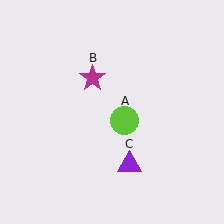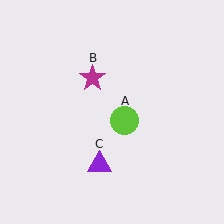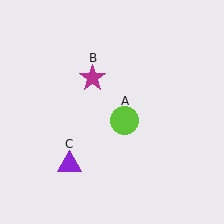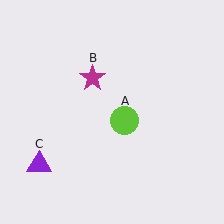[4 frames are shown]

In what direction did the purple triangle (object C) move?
The purple triangle (object C) moved left.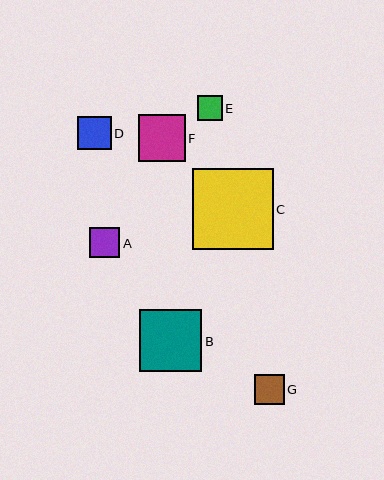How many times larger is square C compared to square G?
Square C is approximately 2.7 times the size of square G.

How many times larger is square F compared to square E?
Square F is approximately 1.8 times the size of square E.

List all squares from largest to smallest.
From largest to smallest: C, B, F, D, A, G, E.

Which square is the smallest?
Square E is the smallest with a size of approximately 25 pixels.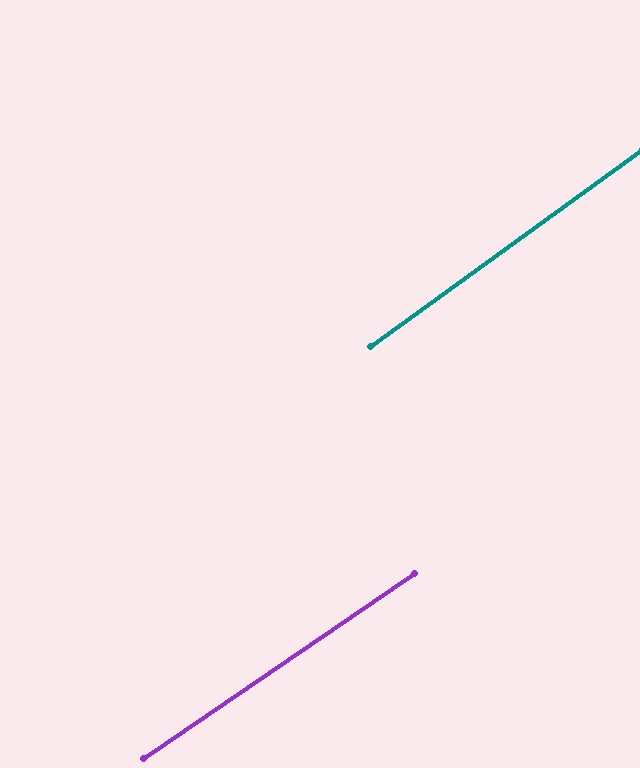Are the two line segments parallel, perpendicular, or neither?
Parallel — their directions differ by only 1.5°.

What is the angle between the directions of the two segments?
Approximately 2 degrees.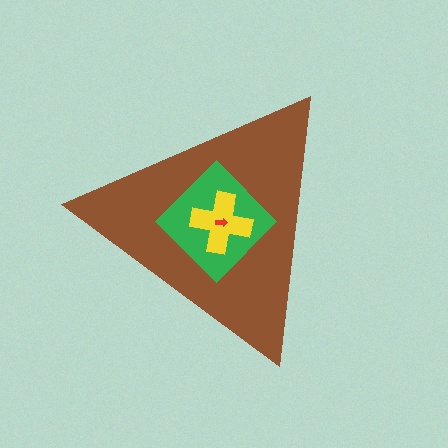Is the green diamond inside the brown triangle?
Yes.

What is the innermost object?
The red arrow.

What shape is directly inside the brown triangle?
The green diamond.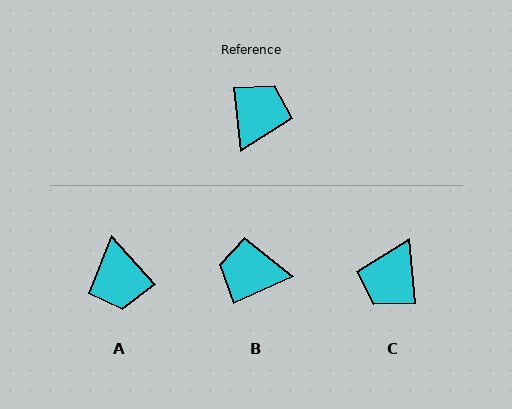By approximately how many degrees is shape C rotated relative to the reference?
Approximately 179 degrees counter-clockwise.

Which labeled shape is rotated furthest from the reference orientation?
C, about 179 degrees away.